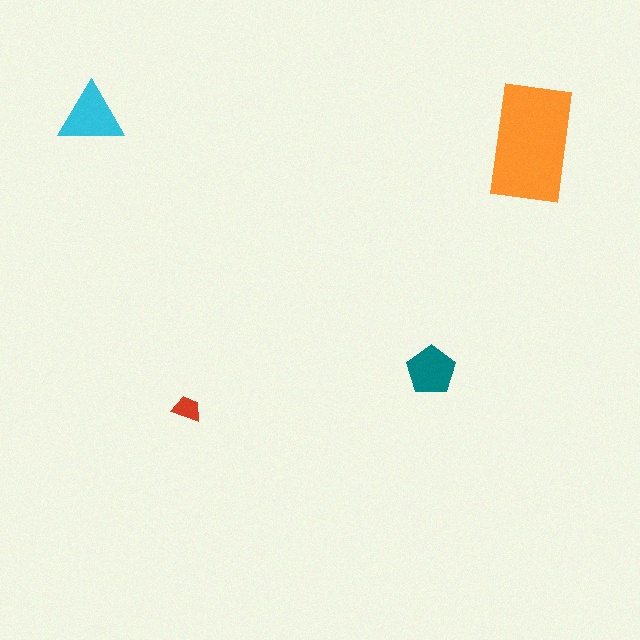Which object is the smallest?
The red trapezoid.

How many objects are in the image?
There are 4 objects in the image.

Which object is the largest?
The orange rectangle.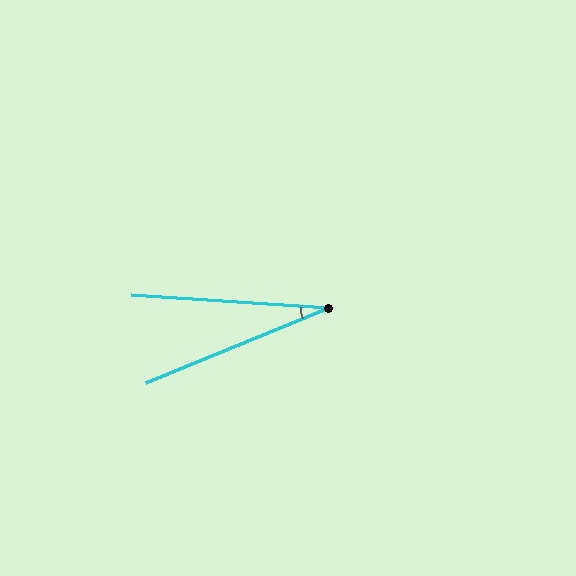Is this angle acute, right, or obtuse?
It is acute.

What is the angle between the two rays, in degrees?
Approximately 26 degrees.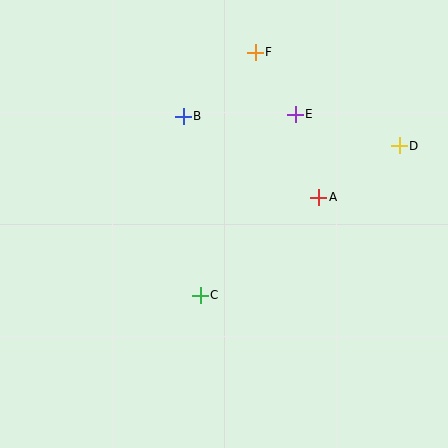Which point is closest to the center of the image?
Point C at (200, 295) is closest to the center.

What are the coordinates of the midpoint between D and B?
The midpoint between D and B is at (291, 131).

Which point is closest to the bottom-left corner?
Point C is closest to the bottom-left corner.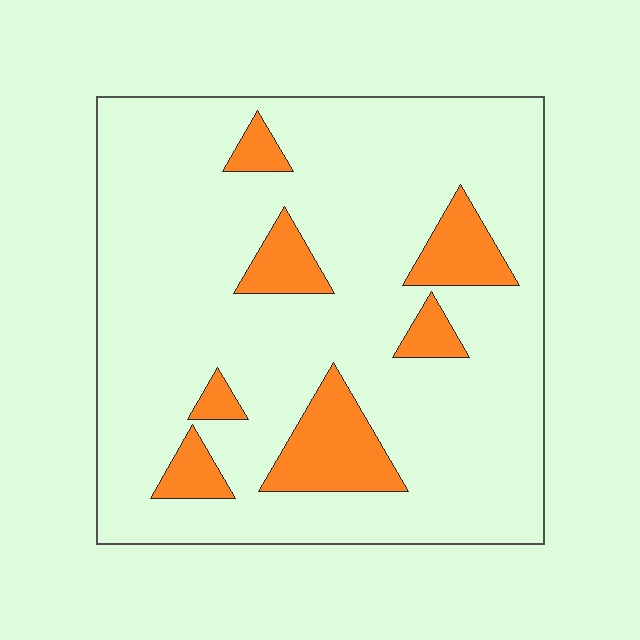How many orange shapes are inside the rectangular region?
7.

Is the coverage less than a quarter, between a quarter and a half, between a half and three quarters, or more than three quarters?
Less than a quarter.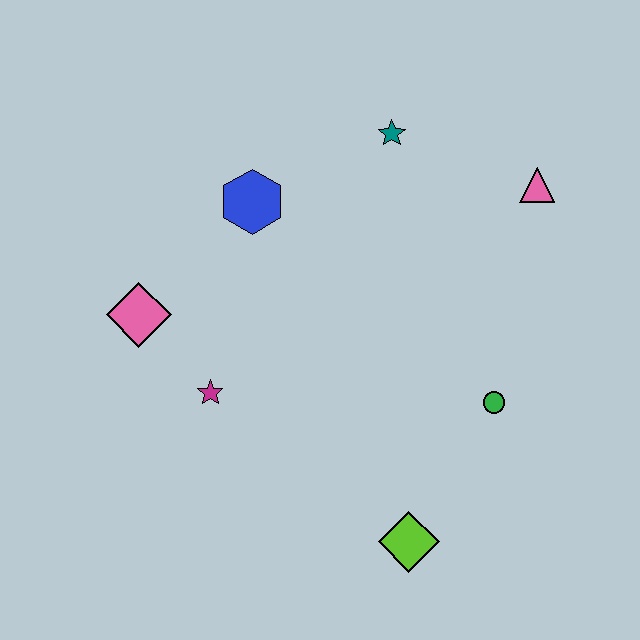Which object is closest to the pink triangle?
The teal star is closest to the pink triangle.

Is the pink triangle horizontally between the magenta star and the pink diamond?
No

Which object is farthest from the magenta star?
The pink triangle is farthest from the magenta star.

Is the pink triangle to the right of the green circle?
Yes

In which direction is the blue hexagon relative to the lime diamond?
The blue hexagon is above the lime diamond.